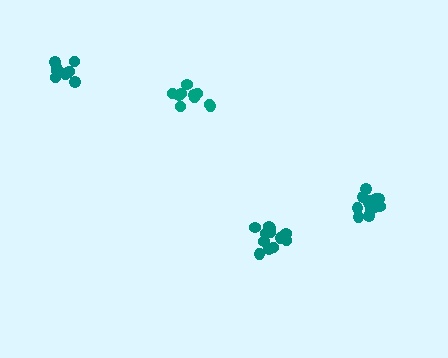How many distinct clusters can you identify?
There are 4 distinct clusters.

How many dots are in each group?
Group 1: 10 dots, Group 2: 15 dots, Group 3: 10 dots, Group 4: 12 dots (47 total).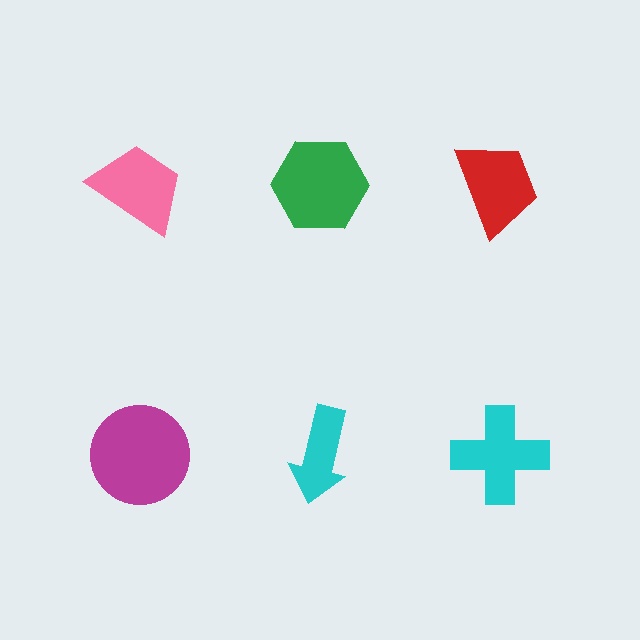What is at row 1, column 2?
A green hexagon.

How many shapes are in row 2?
3 shapes.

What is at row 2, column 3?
A cyan cross.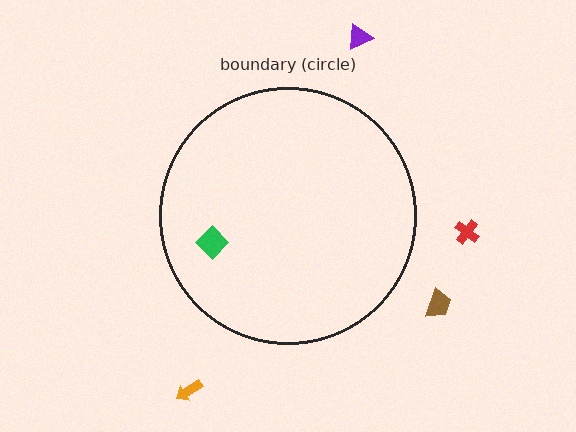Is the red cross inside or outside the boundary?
Outside.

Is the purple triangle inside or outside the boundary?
Outside.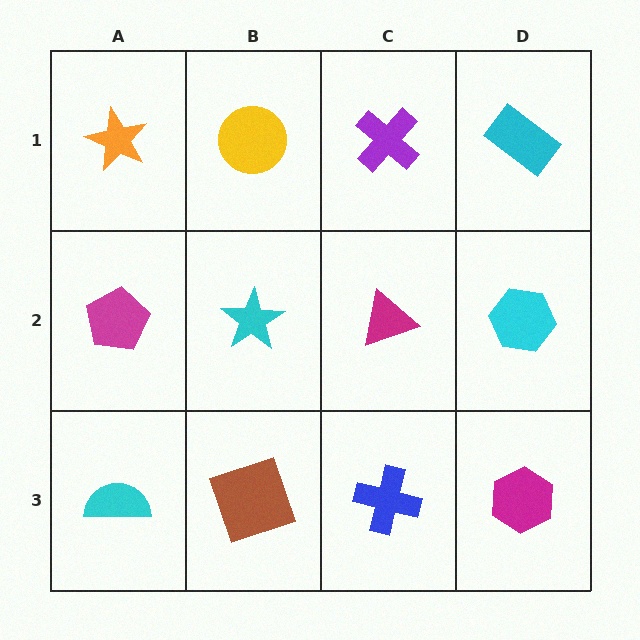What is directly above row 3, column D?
A cyan hexagon.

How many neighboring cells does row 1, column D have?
2.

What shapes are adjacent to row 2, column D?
A cyan rectangle (row 1, column D), a magenta hexagon (row 3, column D), a magenta triangle (row 2, column C).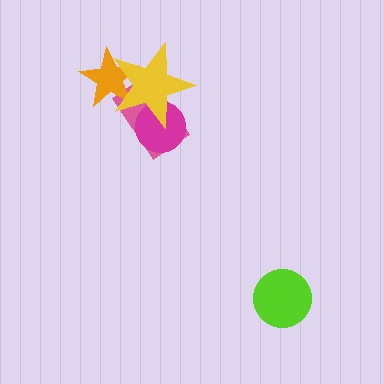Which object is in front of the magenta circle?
The yellow star is in front of the magenta circle.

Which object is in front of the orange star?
The yellow star is in front of the orange star.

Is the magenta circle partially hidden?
Yes, it is partially covered by another shape.